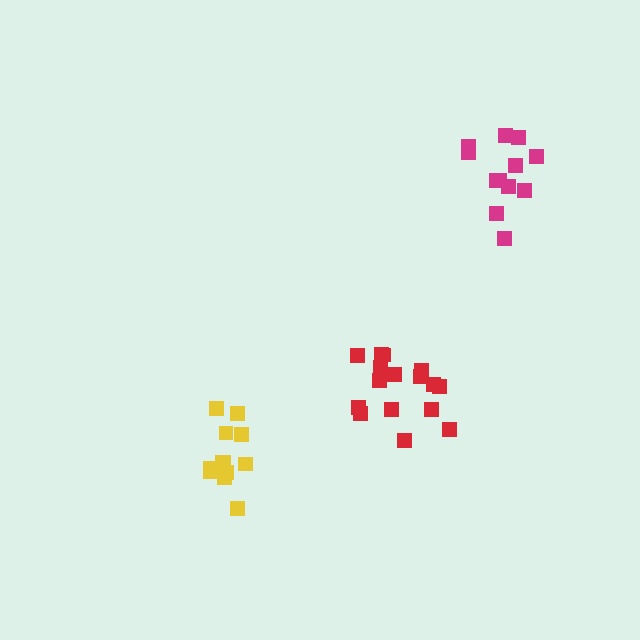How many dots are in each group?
Group 1: 16 dots, Group 2: 12 dots, Group 3: 12 dots (40 total).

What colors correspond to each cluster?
The clusters are colored: red, yellow, magenta.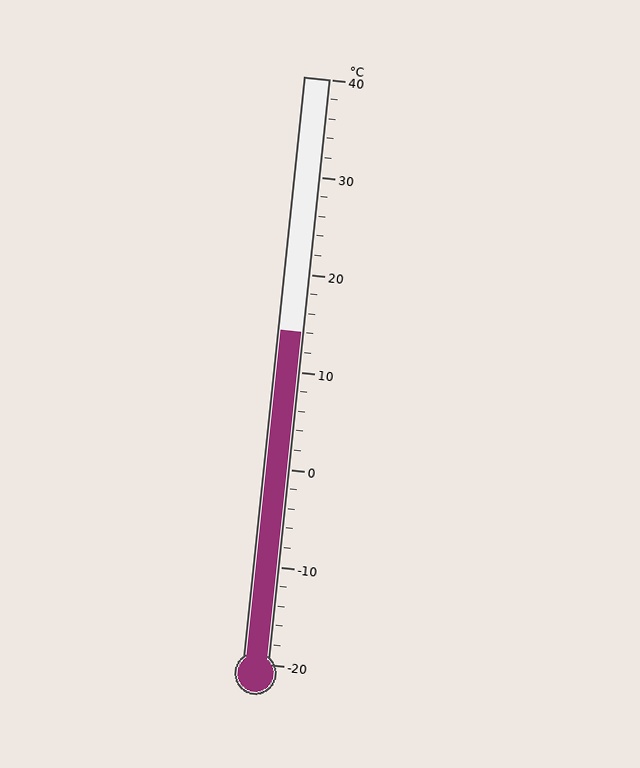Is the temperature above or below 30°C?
The temperature is below 30°C.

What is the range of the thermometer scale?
The thermometer scale ranges from -20°C to 40°C.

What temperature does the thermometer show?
The thermometer shows approximately 14°C.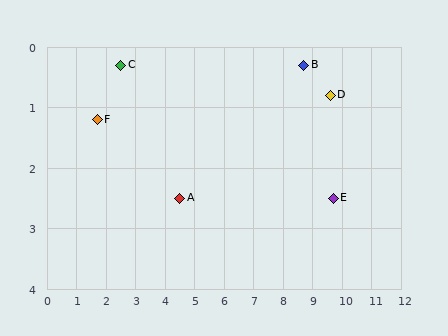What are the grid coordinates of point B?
Point B is at approximately (8.7, 0.3).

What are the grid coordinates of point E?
Point E is at approximately (9.7, 2.5).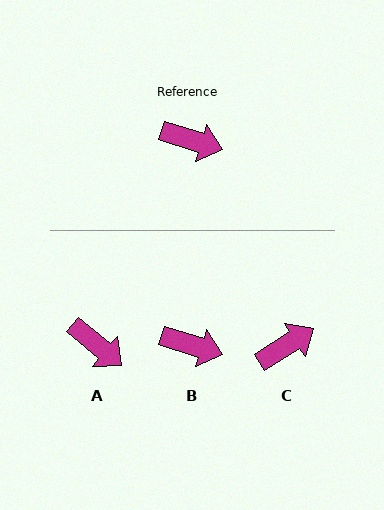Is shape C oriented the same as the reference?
No, it is off by about 49 degrees.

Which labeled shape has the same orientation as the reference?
B.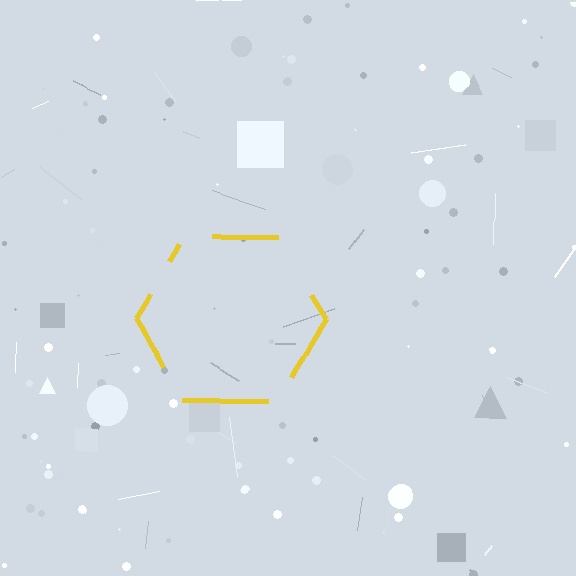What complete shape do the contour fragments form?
The contour fragments form a hexagon.